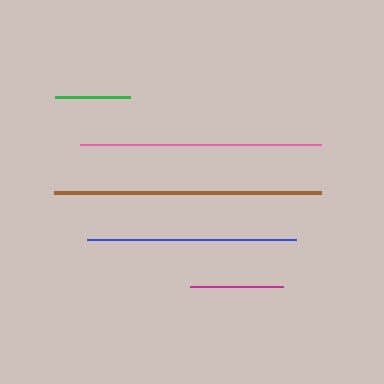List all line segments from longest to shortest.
From longest to shortest: brown, pink, blue, magenta, green.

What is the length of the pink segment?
The pink segment is approximately 241 pixels long.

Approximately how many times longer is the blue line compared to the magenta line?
The blue line is approximately 2.3 times the length of the magenta line.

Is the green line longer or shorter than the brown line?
The brown line is longer than the green line.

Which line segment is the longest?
The brown line is the longest at approximately 267 pixels.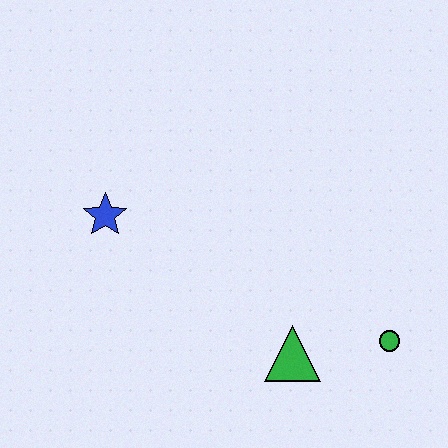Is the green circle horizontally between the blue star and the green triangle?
No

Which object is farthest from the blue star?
The green circle is farthest from the blue star.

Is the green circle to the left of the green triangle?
No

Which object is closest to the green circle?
The green triangle is closest to the green circle.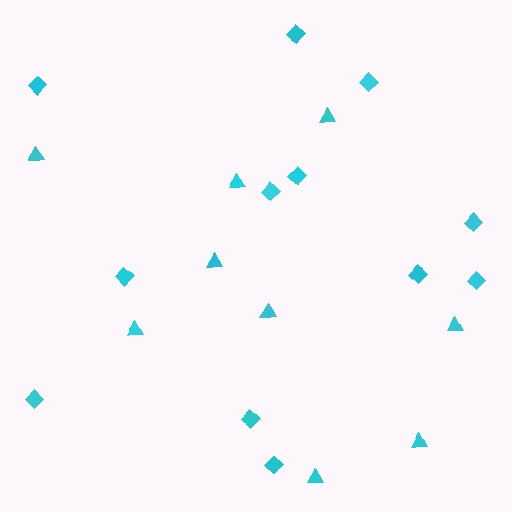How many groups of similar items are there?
There are 2 groups: one group of diamonds (12) and one group of triangles (9).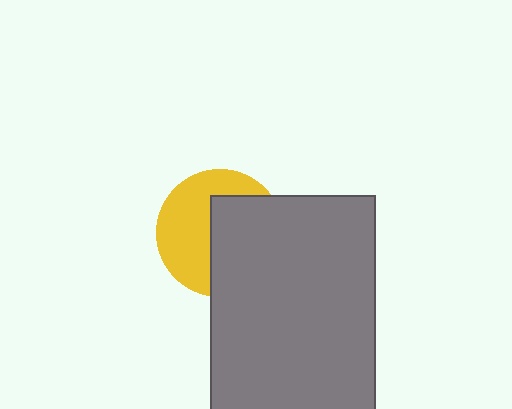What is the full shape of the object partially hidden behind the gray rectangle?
The partially hidden object is a yellow circle.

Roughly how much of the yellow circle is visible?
About half of it is visible (roughly 49%).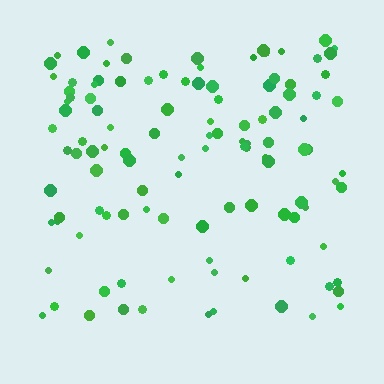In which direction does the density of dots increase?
From bottom to top, with the top side densest.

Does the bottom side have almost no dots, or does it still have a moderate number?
Still a moderate number, just noticeably fewer than the top.